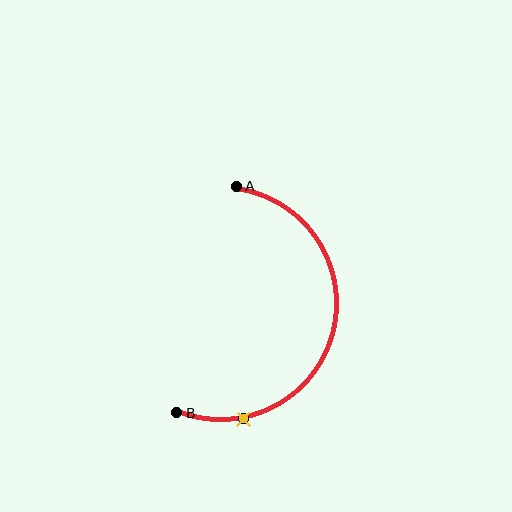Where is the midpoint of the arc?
The arc midpoint is the point on the curve farthest from the straight line joining A and B. It sits to the right of that line.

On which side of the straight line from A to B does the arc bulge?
The arc bulges to the right of the straight line connecting A and B.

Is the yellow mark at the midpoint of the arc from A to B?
No. The yellow mark lies on the arc but is closer to endpoint B. The arc midpoint would be at the point on the curve equidistant along the arc from both A and B.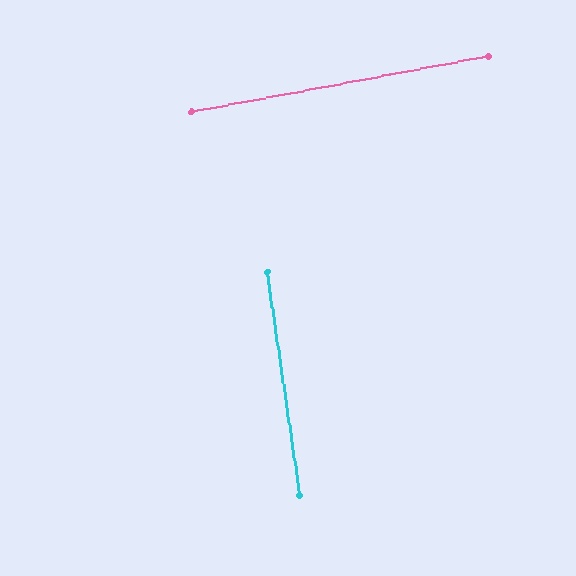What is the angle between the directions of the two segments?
Approximately 88 degrees.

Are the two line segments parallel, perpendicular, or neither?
Perpendicular — they meet at approximately 88°.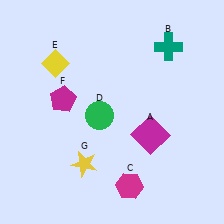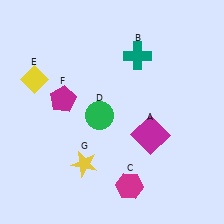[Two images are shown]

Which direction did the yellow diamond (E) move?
The yellow diamond (E) moved left.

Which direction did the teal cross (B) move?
The teal cross (B) moved left.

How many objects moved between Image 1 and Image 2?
2 objects moved between the two images.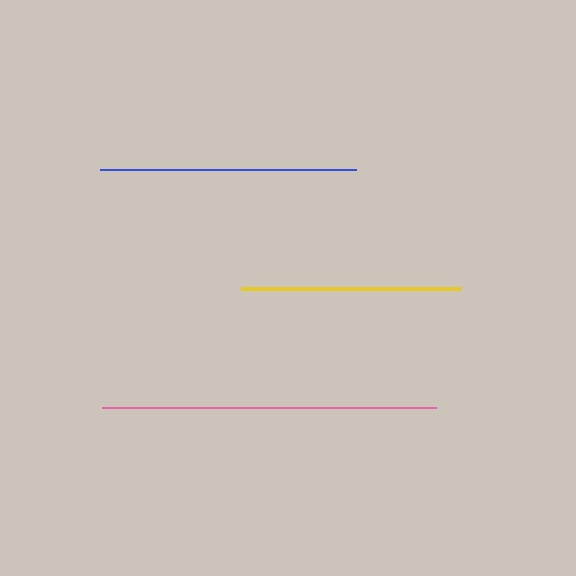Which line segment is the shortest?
The yellow line is the shortest at approximately 219 pixels.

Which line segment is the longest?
The pink line is the longest at approximately 334 pixels.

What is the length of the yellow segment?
The yellow segment is approximately 219 pixels long.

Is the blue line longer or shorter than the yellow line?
The blue line is longer than the yellow line.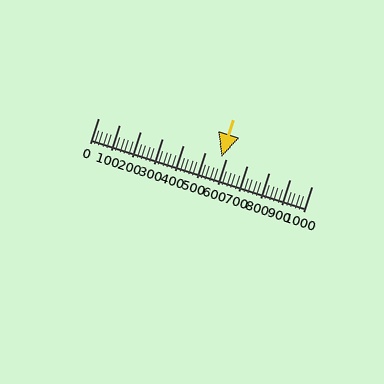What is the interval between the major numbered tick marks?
The major tick marks are spaced 100 units apart.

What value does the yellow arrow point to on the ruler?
The yellow arrow points to approximately 580.